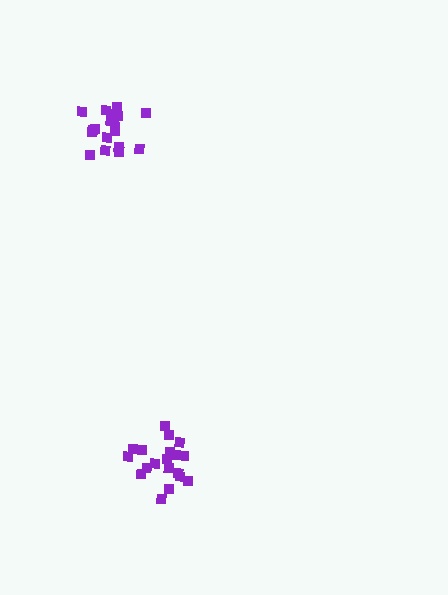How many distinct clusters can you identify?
There are 2 distinct clusters.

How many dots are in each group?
Group 1: 19 dots, Group 2: 19 dots (38 total).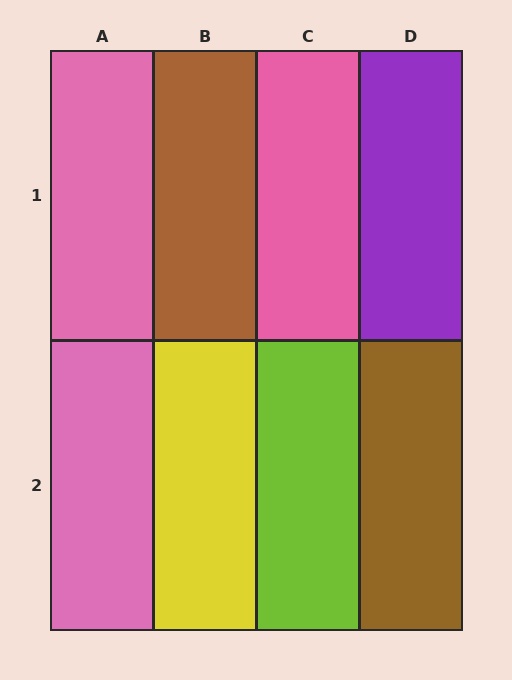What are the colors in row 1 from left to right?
Pink, brown, pink, purple.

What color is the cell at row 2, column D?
Brown.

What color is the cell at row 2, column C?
Lime.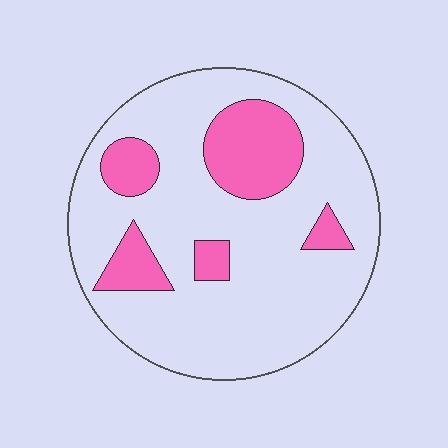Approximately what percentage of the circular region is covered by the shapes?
Approximately 20%.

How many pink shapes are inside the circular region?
5.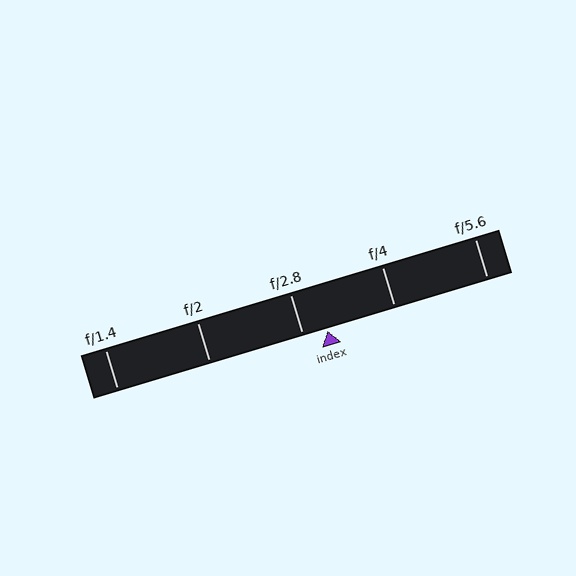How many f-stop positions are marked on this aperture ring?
There are 5 f-stop positions marked.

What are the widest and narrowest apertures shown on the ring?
The widest aperture shown is f/1.4 and the narrowest is f/5.6.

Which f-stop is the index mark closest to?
The index mark is closest to f/2.8.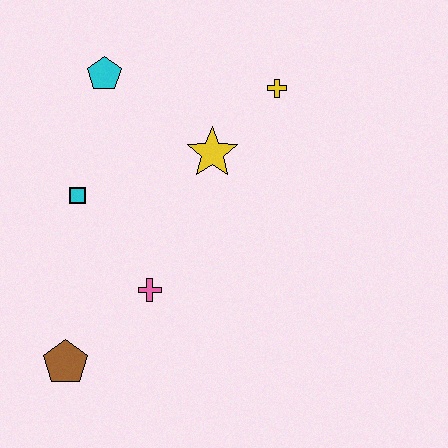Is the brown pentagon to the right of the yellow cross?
No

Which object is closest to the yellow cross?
The yellow star is closest to the yellow cross.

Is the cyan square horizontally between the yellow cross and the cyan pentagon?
No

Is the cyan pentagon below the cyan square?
No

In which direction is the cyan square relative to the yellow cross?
The cyan square is to the left of the yellow cross.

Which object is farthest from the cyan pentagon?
The brown pentagon is farthest from the cyan pentagon.